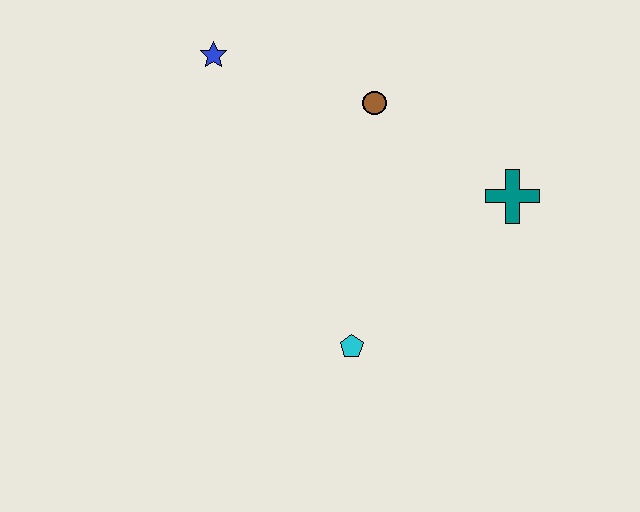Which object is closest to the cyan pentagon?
The teal cross is closest to the cyan pentagon.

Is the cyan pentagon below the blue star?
Yes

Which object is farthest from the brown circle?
The cyan pentagon is farthest from the brown circle.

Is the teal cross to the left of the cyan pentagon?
No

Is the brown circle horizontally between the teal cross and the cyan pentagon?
Yes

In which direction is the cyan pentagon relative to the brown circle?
The cyan pentagon is below the brown circle.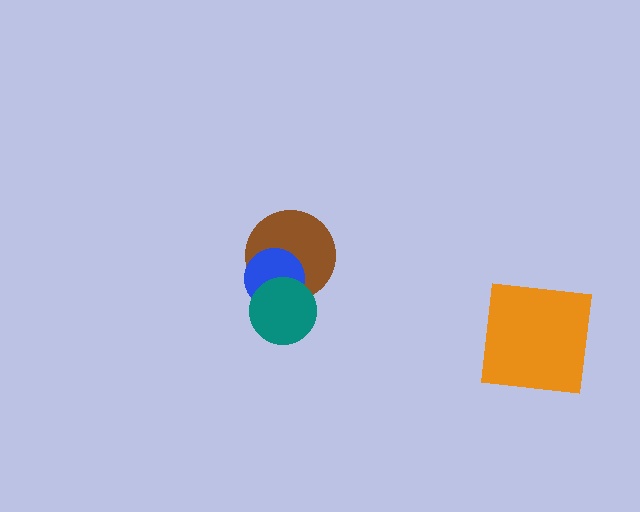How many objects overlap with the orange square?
0 objects overlap with the orange square.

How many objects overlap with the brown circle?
2 objects overlap with the brown circle.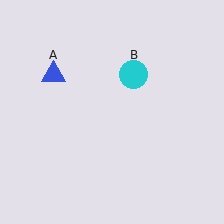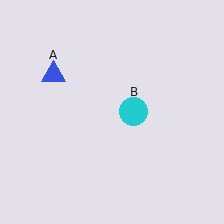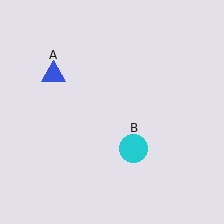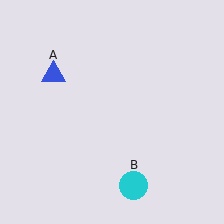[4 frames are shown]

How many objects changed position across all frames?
1 object changed position: cyan circle (object B).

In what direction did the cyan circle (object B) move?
The cyan circle (object B) moved down.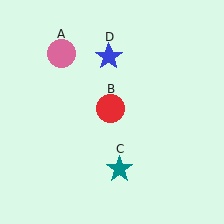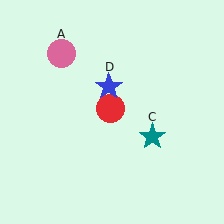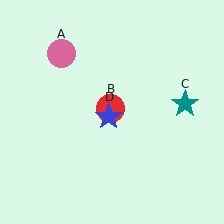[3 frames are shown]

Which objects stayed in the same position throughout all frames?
Pink circle (object A) and red circle (object B) remained stationary.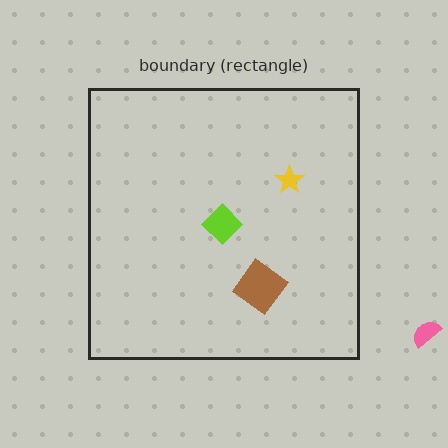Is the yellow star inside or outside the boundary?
Inside.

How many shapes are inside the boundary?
3 inside, 1 outside.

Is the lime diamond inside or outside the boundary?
Inside.